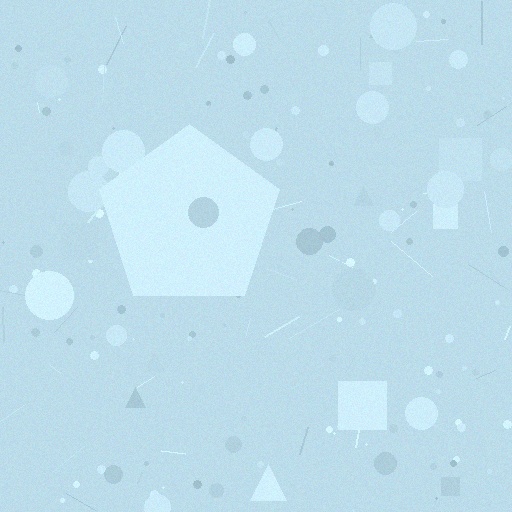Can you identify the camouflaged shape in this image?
The camouflaged shape is a pentagon.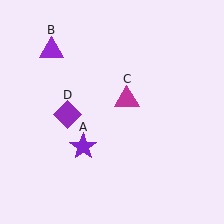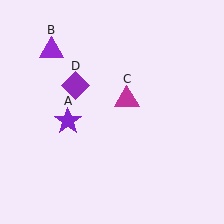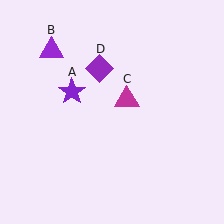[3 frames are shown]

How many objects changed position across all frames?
2 objects changed position: purple star (object A), purple diamond (object D).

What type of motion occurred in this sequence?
The purple star (object A), purple diamond (object D) rotated clockwise around the center of the scene.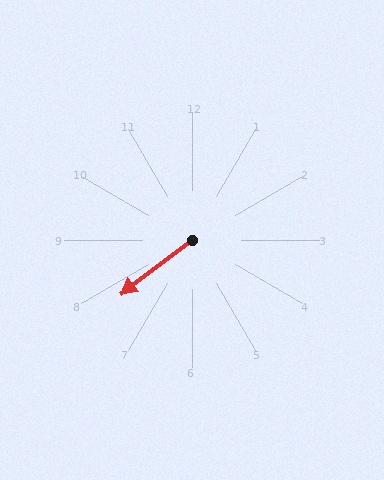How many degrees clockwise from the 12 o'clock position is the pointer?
Approximately 233 degrees.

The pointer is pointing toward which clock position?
Roughly 8 o'clock.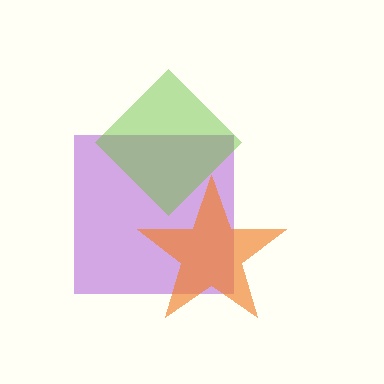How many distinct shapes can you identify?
There are 3 distinct shapes: a purple square, a lime diamond, an orange star.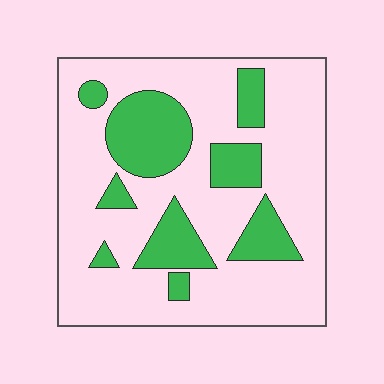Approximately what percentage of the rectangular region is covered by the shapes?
Approximately 25%.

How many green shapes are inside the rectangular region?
9.